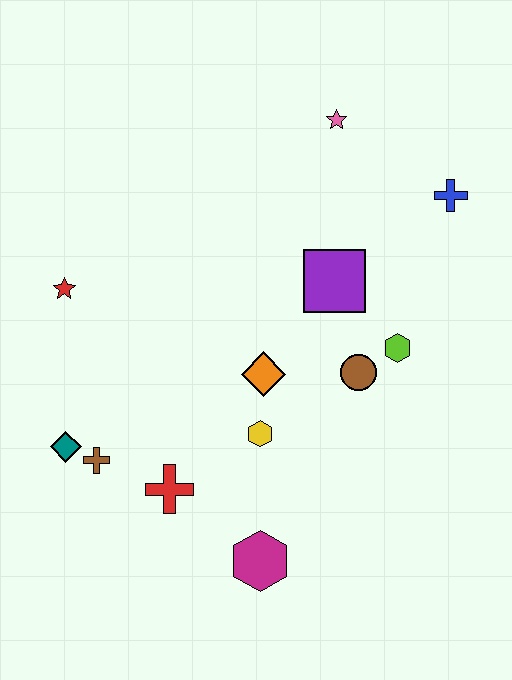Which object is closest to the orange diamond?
The yellow hexagon is closest to the orange diamond.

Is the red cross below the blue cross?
Yes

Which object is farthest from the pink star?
The magenta hexagon is farthest from the pink star.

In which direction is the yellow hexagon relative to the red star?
The yellow hexagon is to the right of the red star.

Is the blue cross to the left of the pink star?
No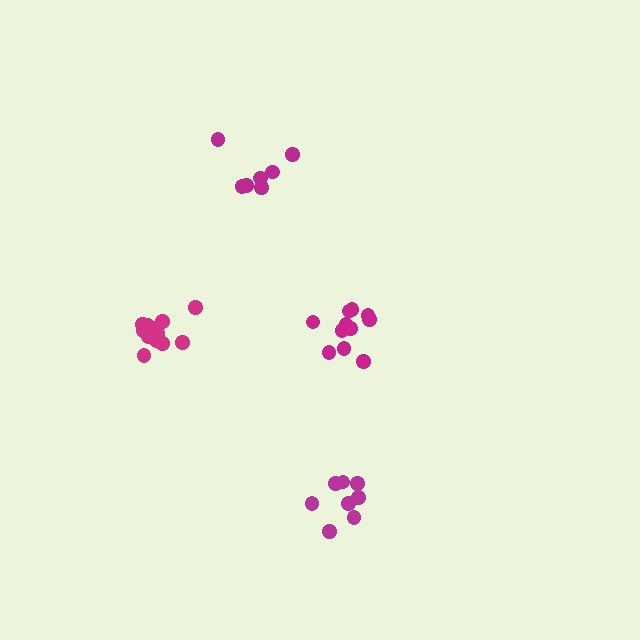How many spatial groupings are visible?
There are 4 spatial groupings.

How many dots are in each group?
Group 1: 11 dots, Group 2: 7 dots, Group 3: 13 dots, Group 4: 8 dots (39 total).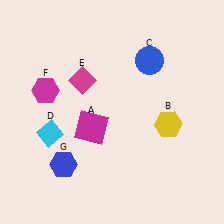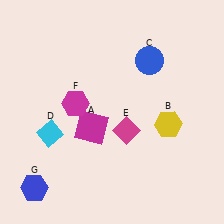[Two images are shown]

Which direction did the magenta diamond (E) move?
The magenta diamond (E) moved down.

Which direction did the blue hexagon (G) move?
The blue hexagon (G) moved left.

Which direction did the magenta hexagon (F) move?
The magenta hexagon (F) moved right.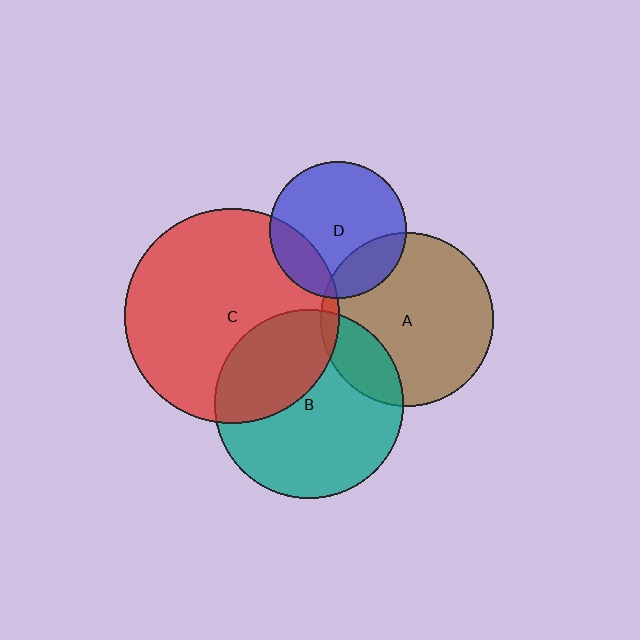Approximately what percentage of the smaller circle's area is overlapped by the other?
Approximately 20%.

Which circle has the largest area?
Circle C (red).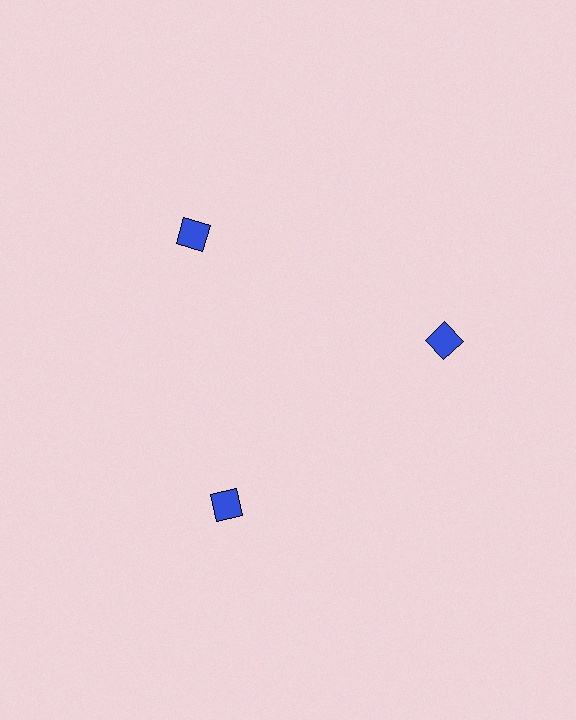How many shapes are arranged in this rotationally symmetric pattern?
There are 3 shapes, arranged in 3 groups of 1.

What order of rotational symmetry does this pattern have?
This pattern has 3-fold rotational symmetry.